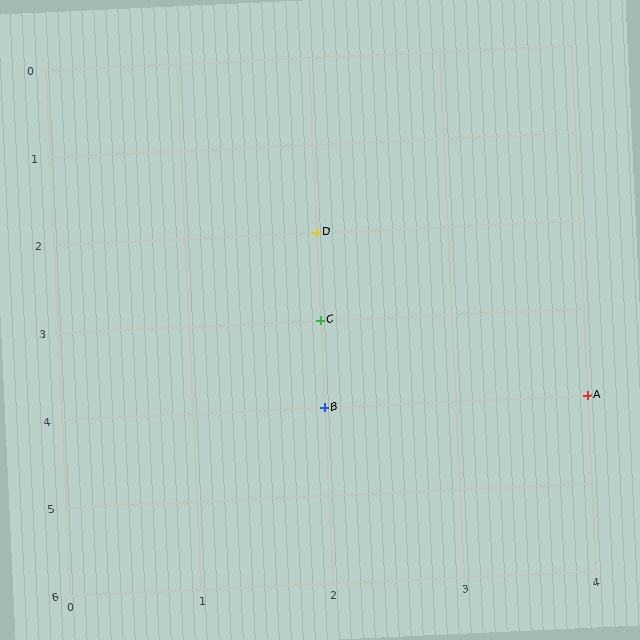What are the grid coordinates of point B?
Point B is at grid coordinates (2, 4).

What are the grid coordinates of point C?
Point C is at grid coordinates (2, 3).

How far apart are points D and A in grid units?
Points D and A are 2 columns and 2 rows apart (about 2.8 grid units diagonally).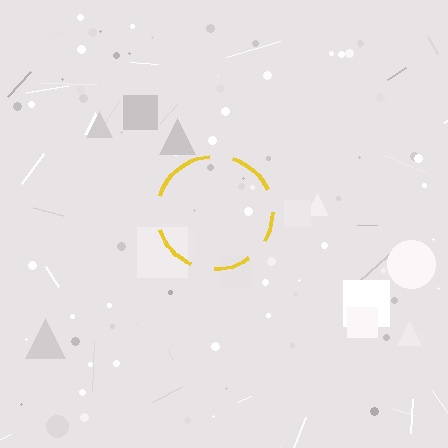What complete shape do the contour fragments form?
The contour fragments form a circle.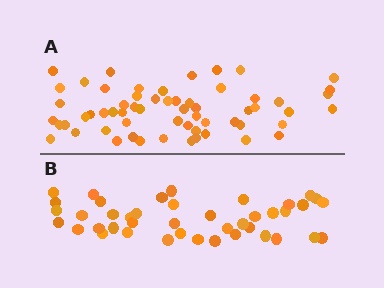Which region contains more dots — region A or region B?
Region A (the top region) has more dots.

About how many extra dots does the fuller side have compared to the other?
Region A has approximately 20 more dots than region B.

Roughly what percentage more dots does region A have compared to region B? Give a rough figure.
About 45% more.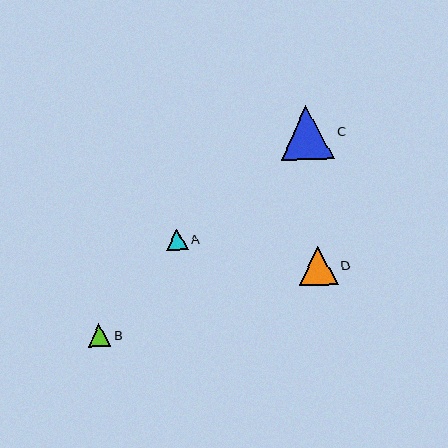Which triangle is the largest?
Triangle C is the largest with a size of approximately 53 pixels.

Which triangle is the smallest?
Triangle A is the smallest with a size of approximately 21 pixels.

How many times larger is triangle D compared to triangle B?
Triangle D is approximately 1.8 times the size of triangle B.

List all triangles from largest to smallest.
From largest to smallest: C, D, B, A.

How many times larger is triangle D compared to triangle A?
Triangle D is approximately 1.8 times the size of triangle A.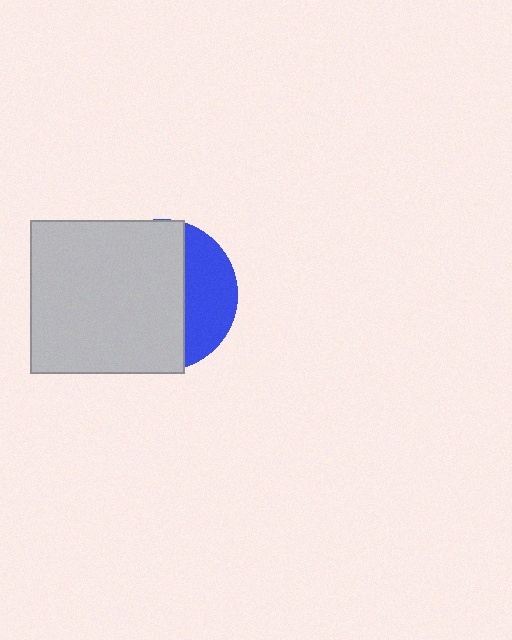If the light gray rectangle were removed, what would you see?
You would see the complete blue circle.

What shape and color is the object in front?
The object in front is a light gray rectangle.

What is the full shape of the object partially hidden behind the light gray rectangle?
The partially hidden object is a blue circle.